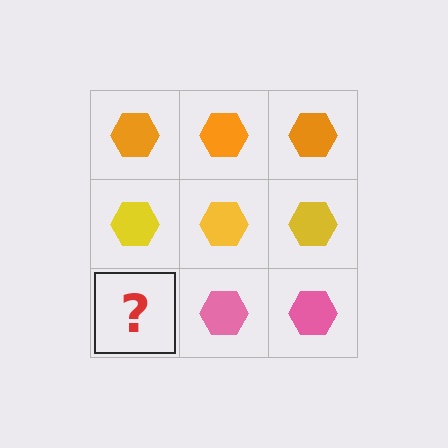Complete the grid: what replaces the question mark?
The question mark should be replaced with a pink hexagon.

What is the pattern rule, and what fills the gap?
The rule is that each row has a consistent color. The gap should be filled with a pink hexagon.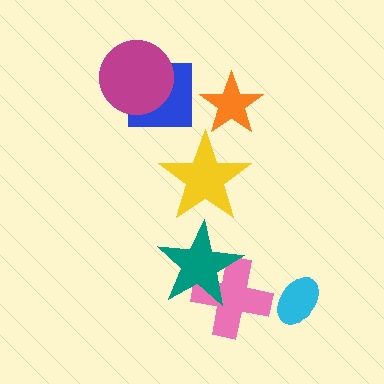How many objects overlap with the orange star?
0 objects overlap with the orange star.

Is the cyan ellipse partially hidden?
No, no other shape covers it.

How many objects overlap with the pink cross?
1 object overlaps with the pink cross.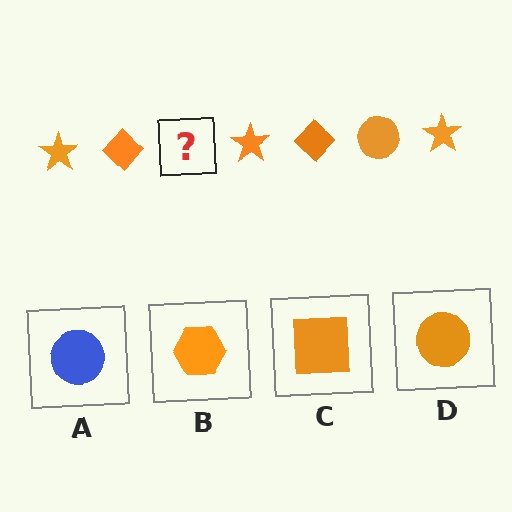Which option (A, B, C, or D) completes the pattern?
D.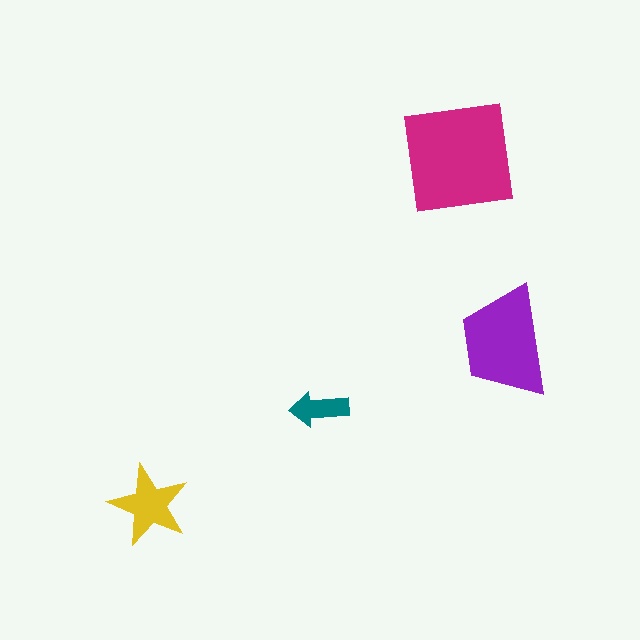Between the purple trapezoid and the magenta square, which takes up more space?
The magenta square.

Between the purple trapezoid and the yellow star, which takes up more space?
The purple trapezoid.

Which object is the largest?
The magenta square.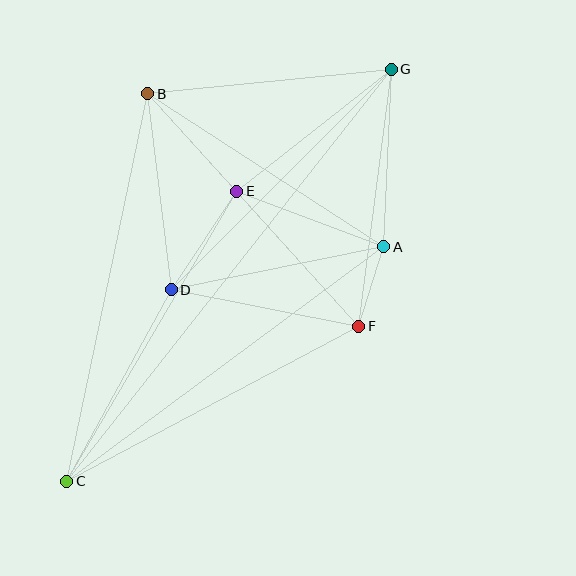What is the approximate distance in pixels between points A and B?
The distance between A and B is approximately 281 pixels.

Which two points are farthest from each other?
Points C and G are farthest from each other.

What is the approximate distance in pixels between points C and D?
The distance between C and D is approximately 218 pixels.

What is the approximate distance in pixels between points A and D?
The distance between A and D is approximately 217 pixels.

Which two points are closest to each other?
Points A and F are closest to each other.